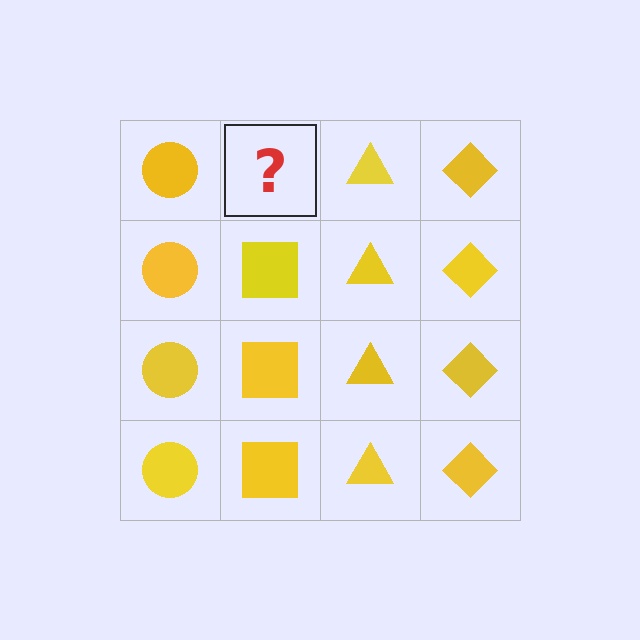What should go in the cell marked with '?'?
The missing cell should contain a yellow square.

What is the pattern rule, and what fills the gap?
The rule is that each column has a consistent shape. The gap should be filled with a yellow square.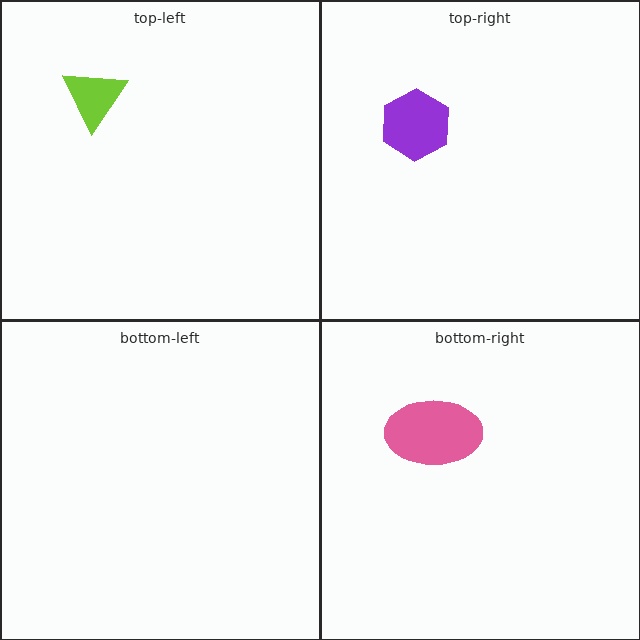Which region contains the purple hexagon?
The top-right region.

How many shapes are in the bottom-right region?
1.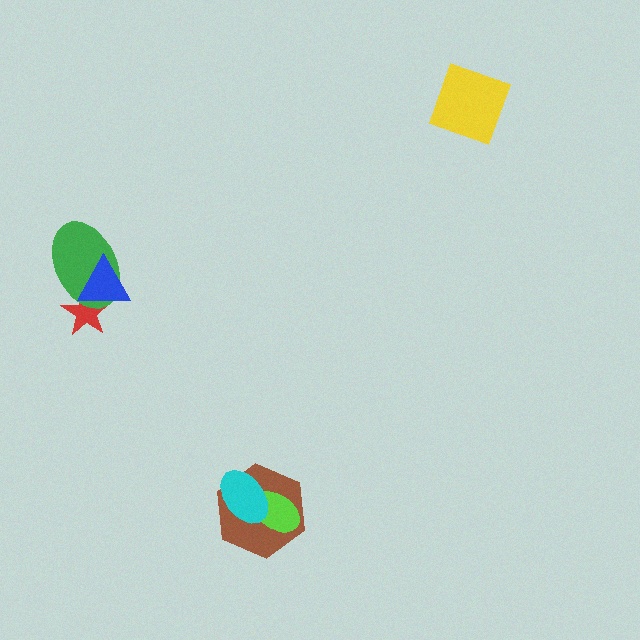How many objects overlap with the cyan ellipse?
2 objects overlap with the cyan ellipse.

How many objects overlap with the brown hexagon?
2 objects overlap with the brown hexagon.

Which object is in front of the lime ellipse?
The cyan ellipse is in front of the lime ellipse.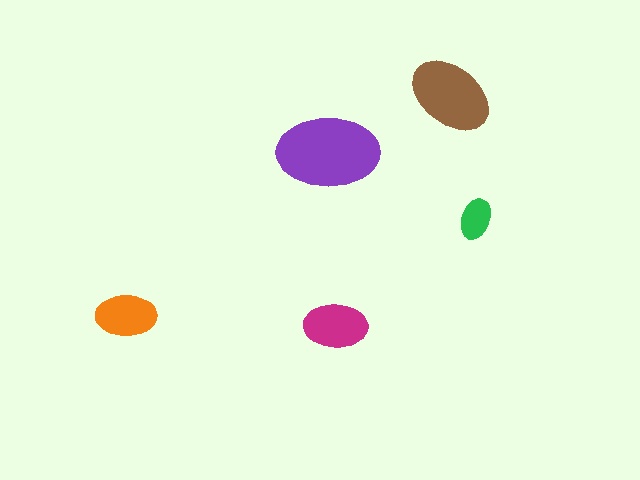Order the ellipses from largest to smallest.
the purple one, the brown one, the magenta one, the orange one, the green one.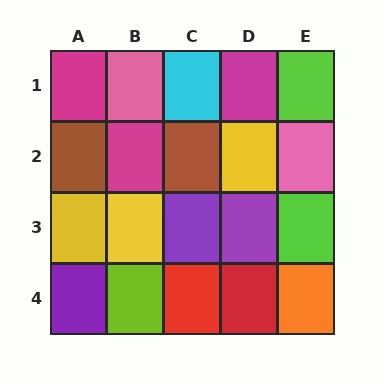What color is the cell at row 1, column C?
Cyan.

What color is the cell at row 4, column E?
Orange.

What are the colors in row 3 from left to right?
Yellow, yellow, purple, purple, lime.